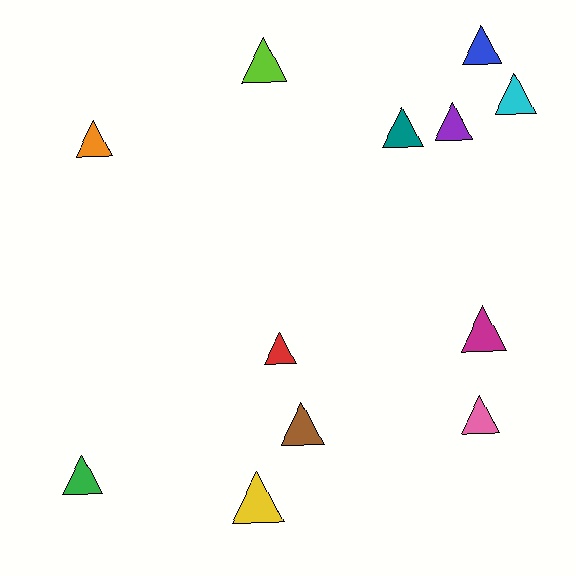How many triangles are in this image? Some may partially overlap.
There are 12 triangles.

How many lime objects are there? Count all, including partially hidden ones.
There is 1 lime object.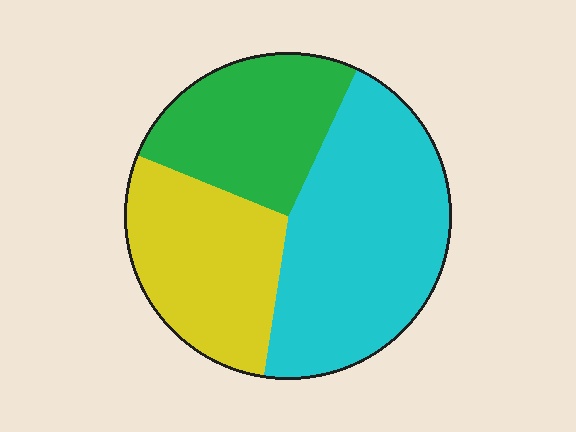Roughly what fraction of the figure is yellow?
Yellow covers about 30% of the figure.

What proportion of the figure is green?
Green takes up about one quarter (1/4) of the figure.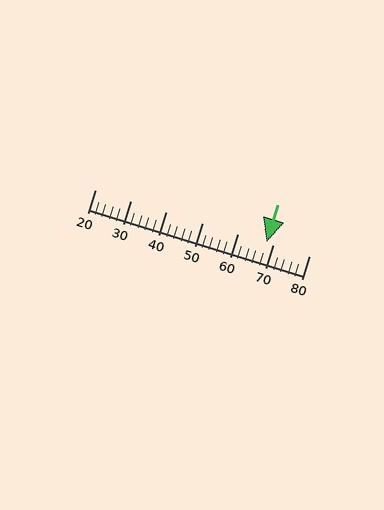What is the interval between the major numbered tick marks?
The major tick marks are spaced 10 units apart.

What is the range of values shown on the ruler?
The ruler shows values from 20 to 80.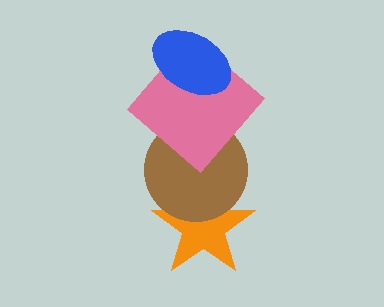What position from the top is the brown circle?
The brown circle is 3rd from the top.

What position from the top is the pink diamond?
The pink diamond is 2nd from the top.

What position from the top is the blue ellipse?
The blue ellipse is 1st from the top.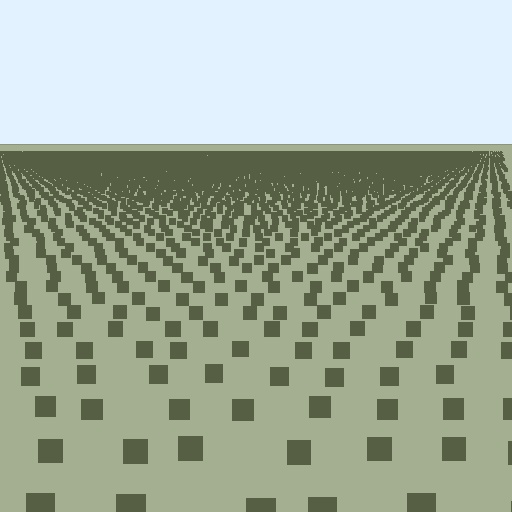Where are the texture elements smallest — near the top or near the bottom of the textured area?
Near the top.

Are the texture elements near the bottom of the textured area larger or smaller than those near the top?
Larger. Near the bottom, elements are closer to the viewer and appear at a bigger on-screen size.